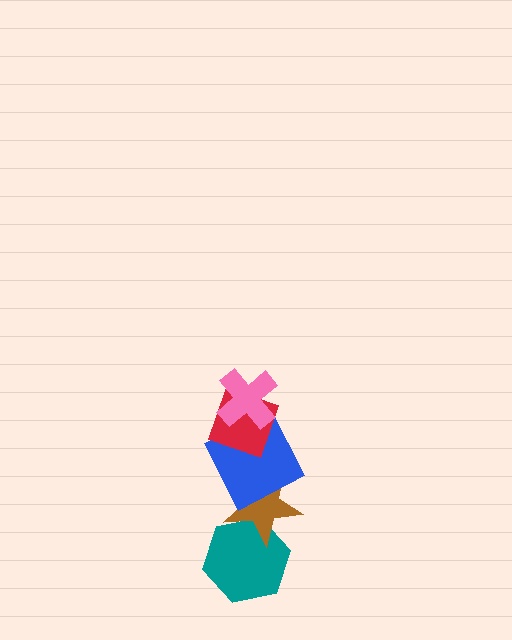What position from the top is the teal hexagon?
The teal hexagon is 5th from the top.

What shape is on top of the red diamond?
The pink cross is on top of the red diamond.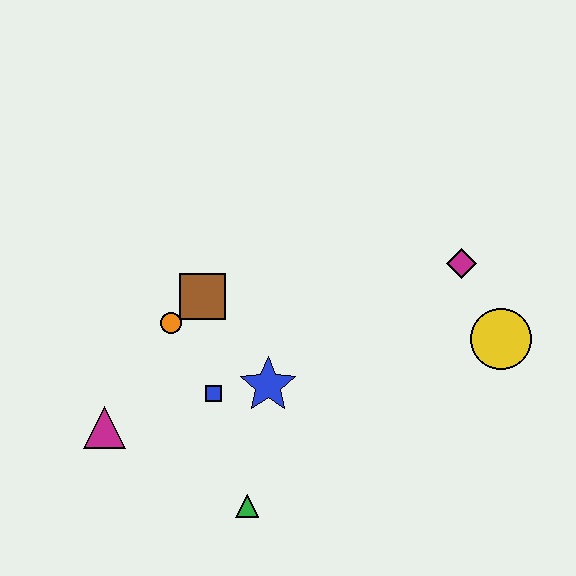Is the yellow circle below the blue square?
No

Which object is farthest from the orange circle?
The yellow circle is farthest from the orange circle.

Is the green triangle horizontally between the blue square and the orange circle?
No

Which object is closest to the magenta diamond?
The yellow circle is closest to the magenta diamond.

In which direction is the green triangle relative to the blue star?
The green triangle is below the blue star.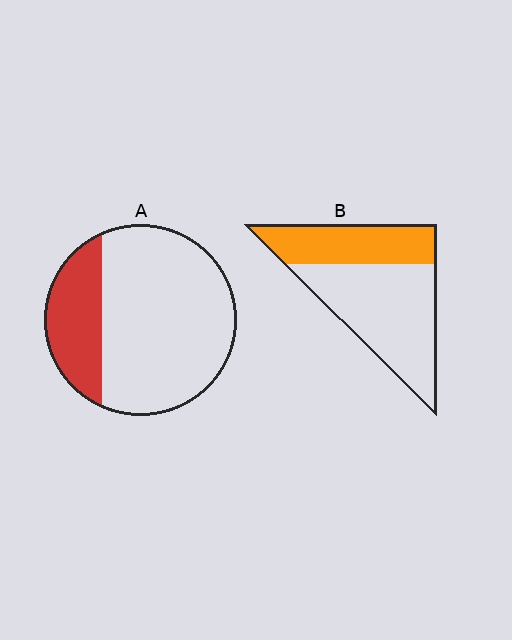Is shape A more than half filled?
No.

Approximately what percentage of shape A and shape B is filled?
A is approximately 25% and B is approximately 35%.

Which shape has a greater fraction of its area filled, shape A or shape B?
Shape B.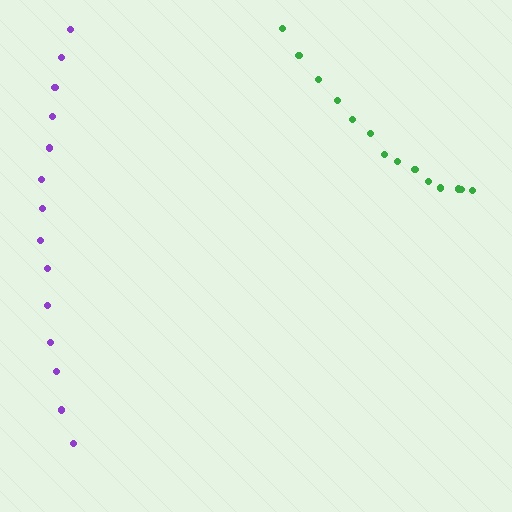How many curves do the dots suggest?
There are 2 distinct paths.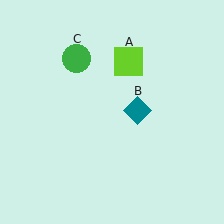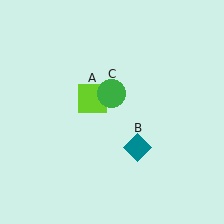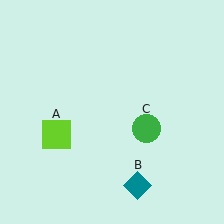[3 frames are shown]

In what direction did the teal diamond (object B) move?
The teal diamond (object B) moved down.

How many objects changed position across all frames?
3 objects changed position: lime square (object A), teal diamond (object B), green circle (object C).